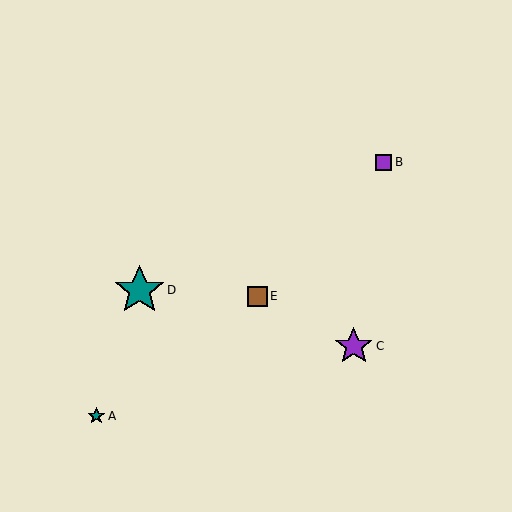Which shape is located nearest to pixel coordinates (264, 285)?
The brown square (labeled E) at (258, 296) is nearest to that location.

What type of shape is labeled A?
Shape A is a teal star.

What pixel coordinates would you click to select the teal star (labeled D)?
Click at (140, 290) to select the teal star D.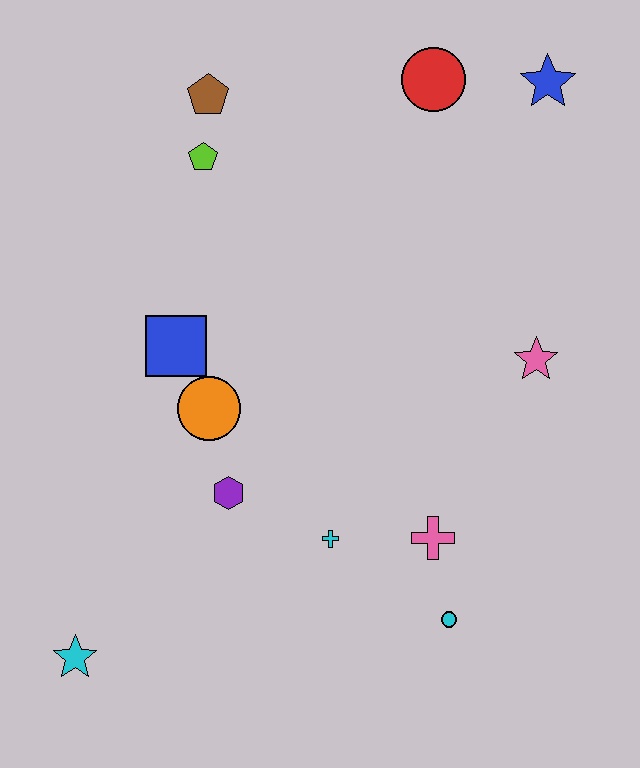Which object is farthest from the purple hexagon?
The blue star is farthest from the purple hexagon.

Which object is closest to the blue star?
The red circle is closest to the blue star.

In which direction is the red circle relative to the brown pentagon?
The red circle is to the right of the brown pentagon.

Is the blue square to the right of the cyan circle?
No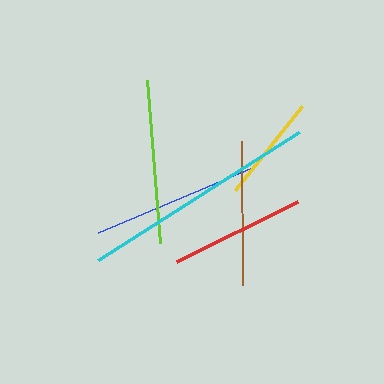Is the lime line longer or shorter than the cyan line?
The cyan line is longer than the lime line.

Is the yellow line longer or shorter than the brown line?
The brown line is longer than the yellow line.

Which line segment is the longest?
The cyan line is the longest at approximately 238 pixels.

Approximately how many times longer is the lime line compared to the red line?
The lime line is approximately 1.2 times the length of the red line.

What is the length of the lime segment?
The lime segment is approximately 164 pixels long.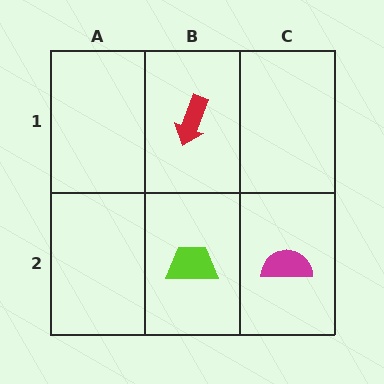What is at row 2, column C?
A magenta semicircle.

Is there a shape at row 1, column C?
No, that cell is empty.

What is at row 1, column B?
A red arrow.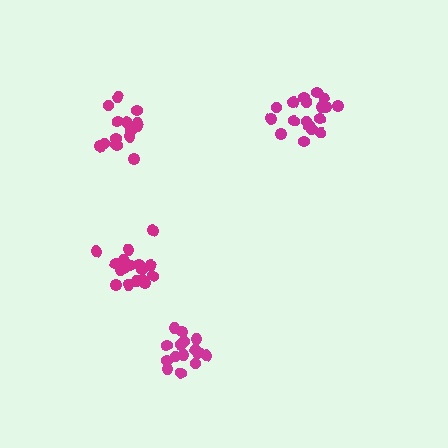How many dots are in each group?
Group 1: 18 dots, Group 2: 15 dots, Group 3: 18 dots, Group 4: 15 dots (66 total).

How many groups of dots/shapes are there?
There are 4 groups.